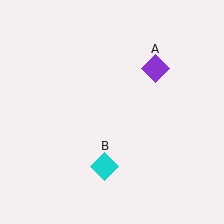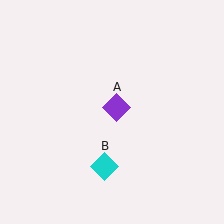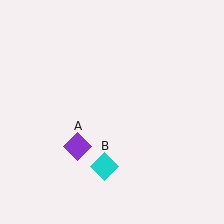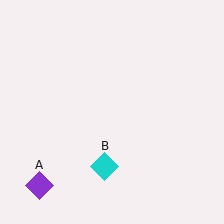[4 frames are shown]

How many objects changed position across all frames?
1 object changed position: purple diamond (object A).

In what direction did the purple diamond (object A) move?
The purple diamond (object A) moved down and to the left.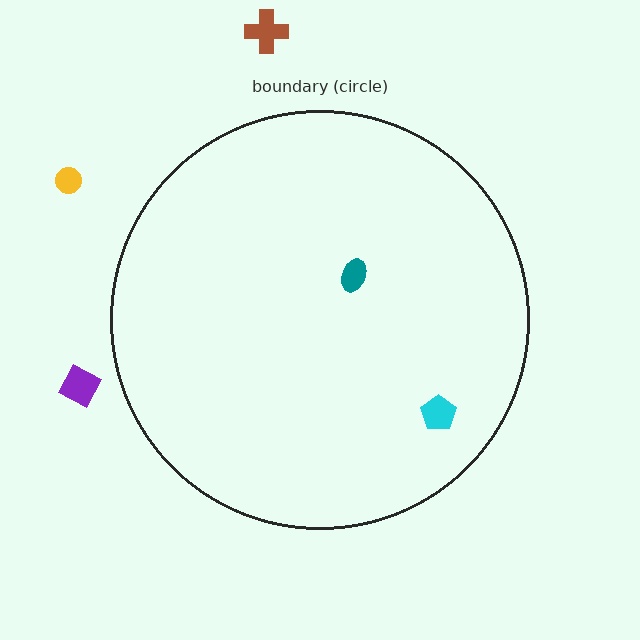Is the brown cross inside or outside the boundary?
Outside.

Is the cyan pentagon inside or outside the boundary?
Inside.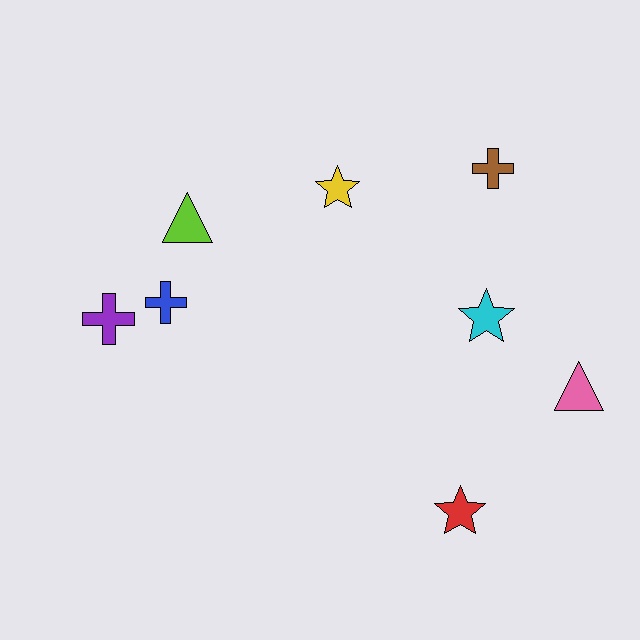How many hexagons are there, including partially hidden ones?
There are no hexagons.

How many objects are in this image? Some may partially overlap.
There are 8 objects.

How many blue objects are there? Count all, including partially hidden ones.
There is 1 blue object.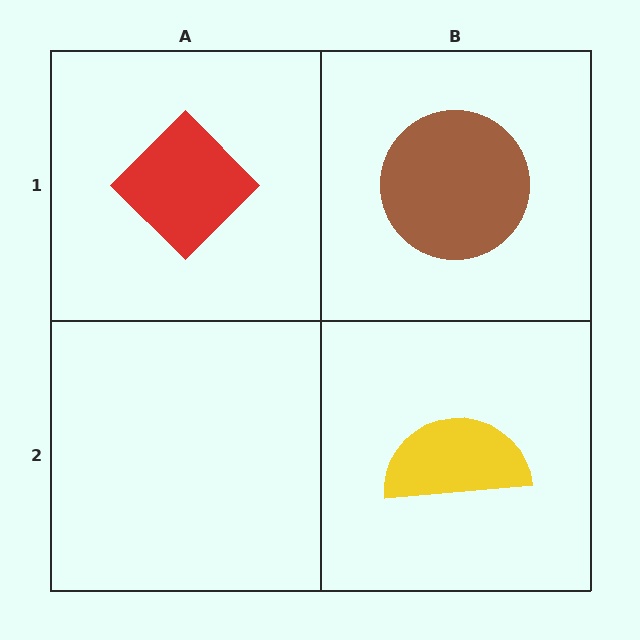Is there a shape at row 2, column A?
No, that cell is empty.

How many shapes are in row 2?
1 shape.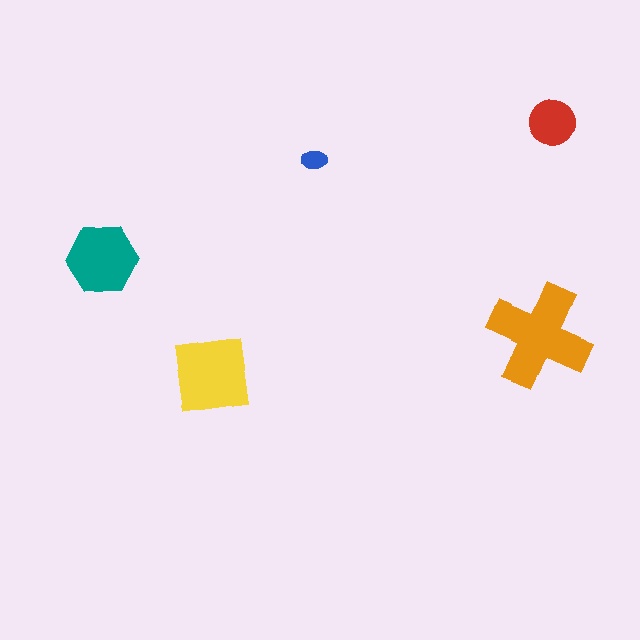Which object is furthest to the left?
The teal hexagon is leftmost.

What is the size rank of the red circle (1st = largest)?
4th.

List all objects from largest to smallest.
The orange cross, the yellow square, the teal hexagon, the red circle, the blue ellipse.